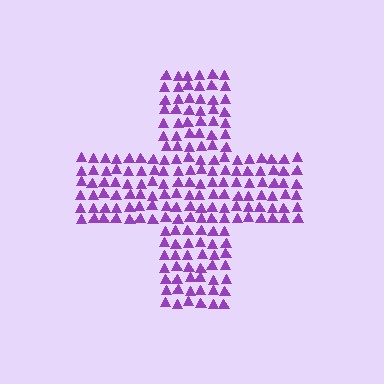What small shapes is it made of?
It is made of small triangles.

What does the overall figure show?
The overall figure shows a cross.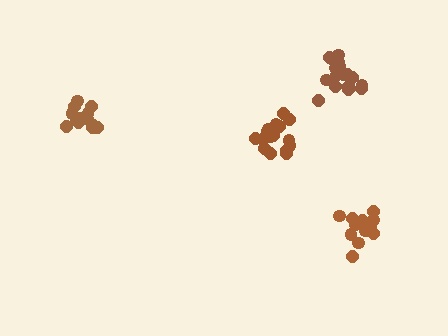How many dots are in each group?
Group 1: 13 dots, Group 2: 18 dots, Group 3: 13 dots, Group 4: 18 dots (62 total).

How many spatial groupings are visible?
There are 4 spatial groupings.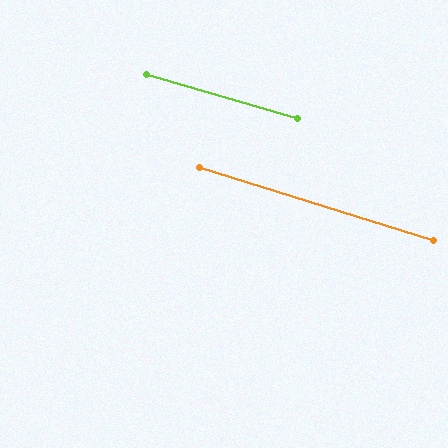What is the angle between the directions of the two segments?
Approximately 1 degree.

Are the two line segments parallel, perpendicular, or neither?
Parallel — their directions differ by only 1.1°.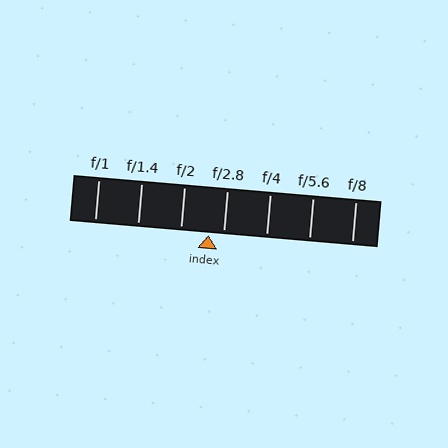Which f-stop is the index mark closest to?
The index mark is closest to f/2.8.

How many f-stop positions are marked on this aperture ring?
There are 7 f-stop positions marked.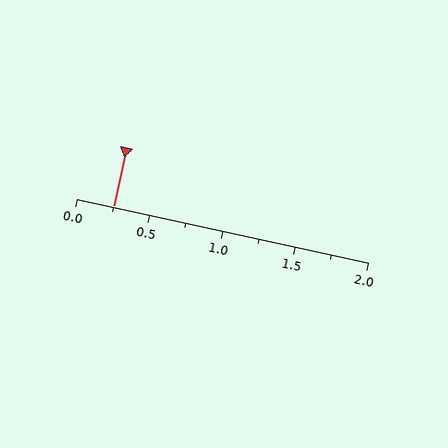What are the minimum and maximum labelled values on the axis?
The axis runs from 0.0 to 2.0.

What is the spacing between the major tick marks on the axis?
The major ticks are spaced 0.5 apart.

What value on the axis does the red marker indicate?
The marker indicates approximately 0.25.